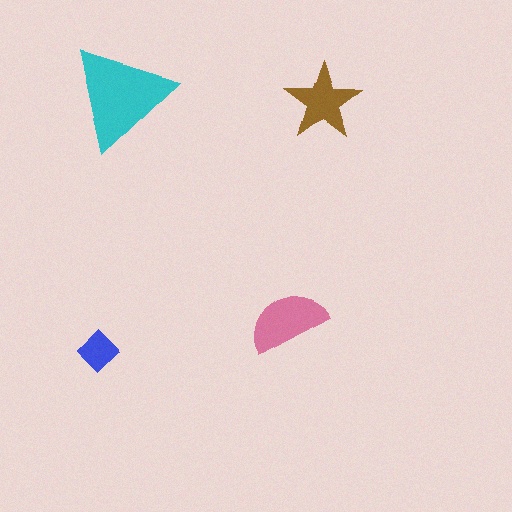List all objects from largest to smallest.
The cyan triangle, the pink semicircle, the brown star, the blue diamond.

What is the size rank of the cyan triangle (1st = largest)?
1st.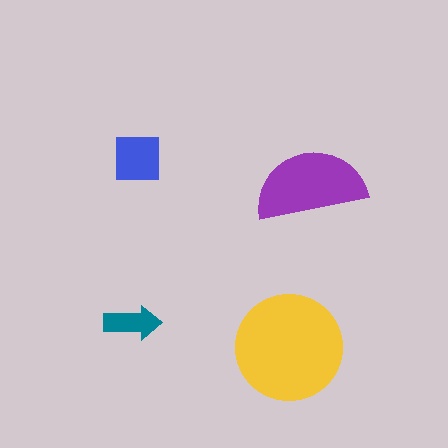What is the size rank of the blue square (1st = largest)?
3rd.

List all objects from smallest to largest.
The teal arrow, the blue square, the purple semicircle, the yellow circle.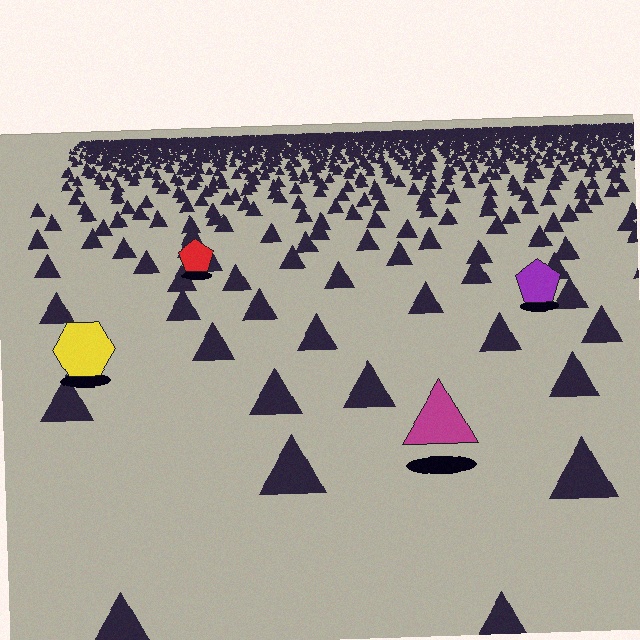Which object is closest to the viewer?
The magenta triangle is closest. The texture marks near it are larger and more spread out.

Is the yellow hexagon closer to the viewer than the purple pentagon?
Yes. The yellow hexagon is closer — you can tell from the texture gradient: the ground texture is coarser near it.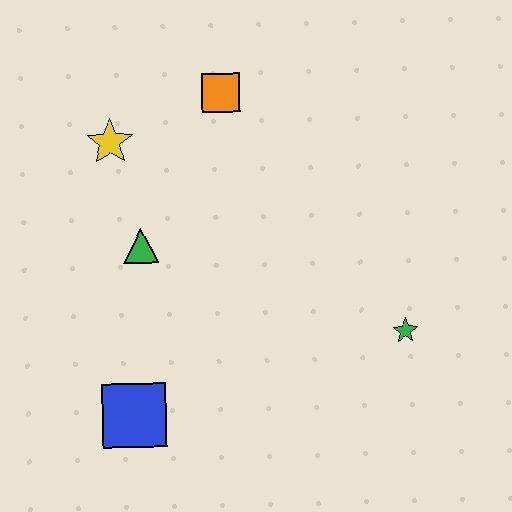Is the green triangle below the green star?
No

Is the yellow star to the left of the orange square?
Yes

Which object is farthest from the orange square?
The blue square is farthest from the orange square.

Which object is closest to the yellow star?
The green triangle is closest to the yellow star.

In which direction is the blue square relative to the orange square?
The blue square is below the orange square.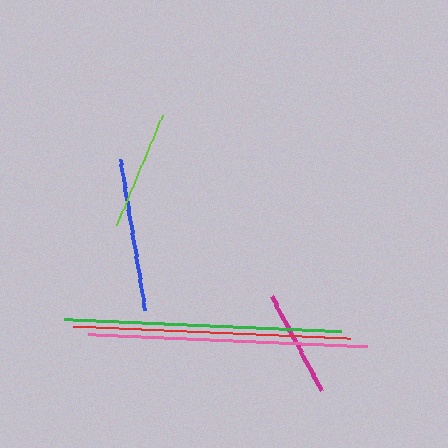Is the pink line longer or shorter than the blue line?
The pink line is longer than the blue line.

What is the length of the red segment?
The red segment is approximately 277 pixels long.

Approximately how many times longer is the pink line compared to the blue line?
The pink line is approximately 1.8 times the length of the blue line.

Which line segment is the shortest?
The magenta line is the shortest at approximately 107 pixels.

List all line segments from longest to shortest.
From longest to shortest: pink, green, red, blue, lime, magenta.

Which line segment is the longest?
The pink line is the longest at approximately 279 pixels.